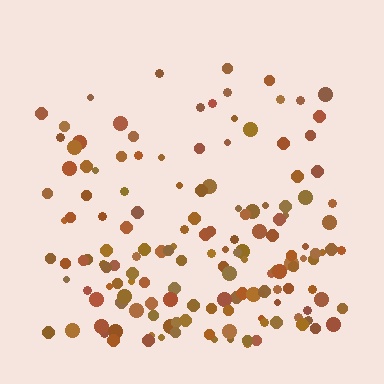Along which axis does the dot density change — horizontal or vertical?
Vertical.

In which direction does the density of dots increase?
From top to bottom, with the bottom side densest.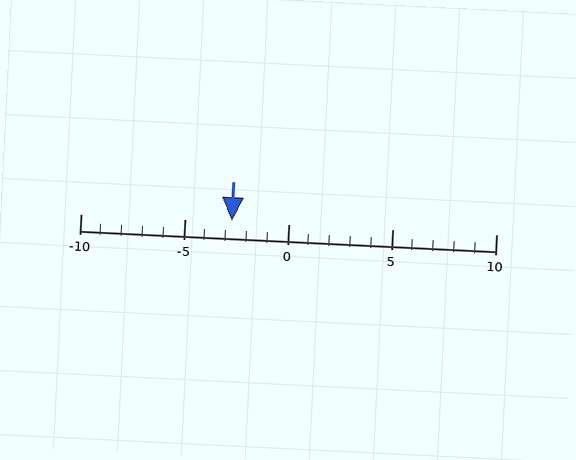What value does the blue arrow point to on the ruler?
The blue arrow points to approximately -3.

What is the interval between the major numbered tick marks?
The major tick marks are spaced 5 units apart.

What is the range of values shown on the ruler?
The ruler shows values from -10 to 10.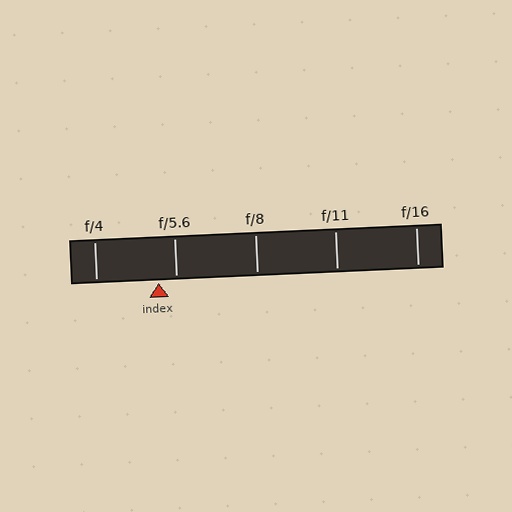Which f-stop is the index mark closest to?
The index mark is closest to f/5.6.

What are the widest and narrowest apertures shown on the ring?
The widest aperture shown is f/4 and the narrowest is f/16.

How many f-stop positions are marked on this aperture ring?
There are 5 f-stop positions marked.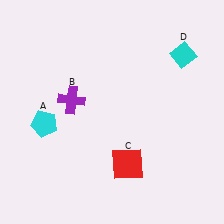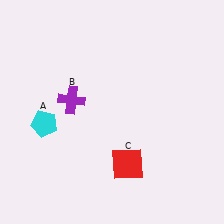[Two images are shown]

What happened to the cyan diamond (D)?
The cyan diamond (D) was removed in Image 2. It was in the top-right area of Image 1.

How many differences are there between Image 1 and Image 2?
There is 1 difference between the two images.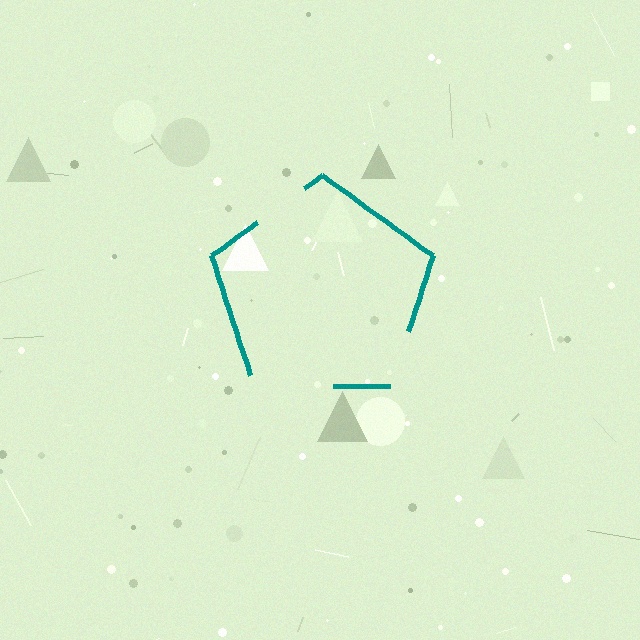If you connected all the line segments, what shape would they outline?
They would outline a pentagon.